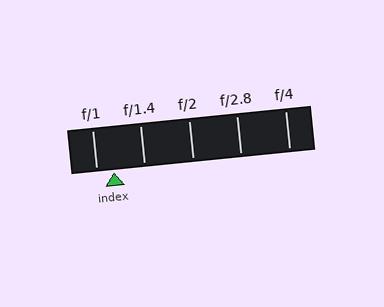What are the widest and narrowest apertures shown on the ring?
The widest aperture shown is f/1 and the narrowest is f/4.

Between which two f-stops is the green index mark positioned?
The index mark is between f/1 and f/1.4.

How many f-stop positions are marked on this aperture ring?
There are 5 f-stop positions marked.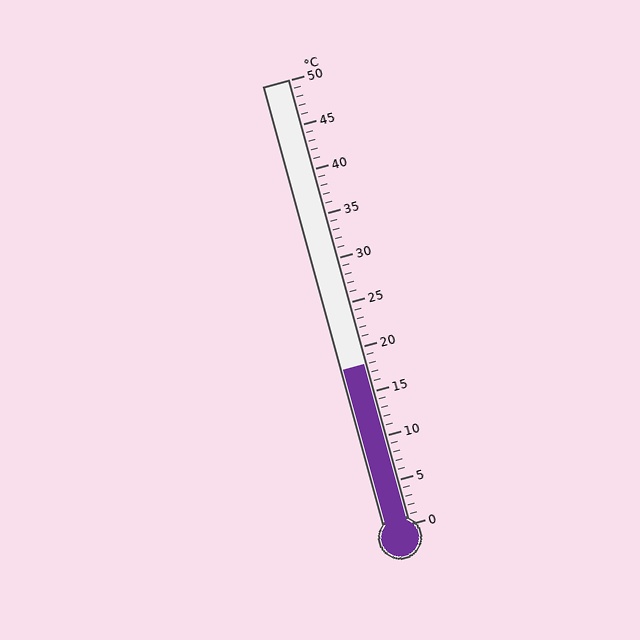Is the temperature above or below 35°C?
The temperature is below 35°C.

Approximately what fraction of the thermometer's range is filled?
The thermometer is filled to approximately 35% of its range.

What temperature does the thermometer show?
The thermometer shows approximately 18°C.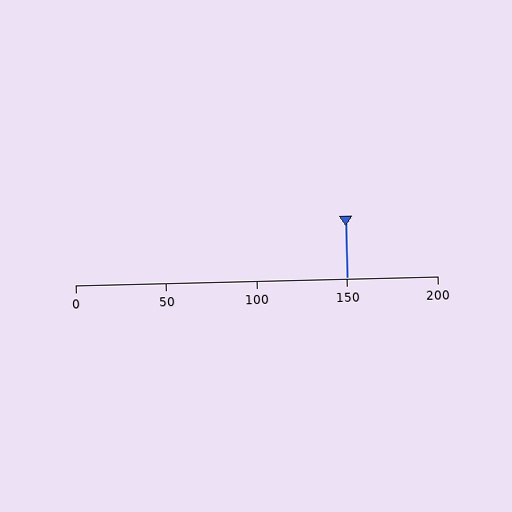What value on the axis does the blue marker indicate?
The marker indicates approximately 150.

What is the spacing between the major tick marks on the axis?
The major ticks are spaced 50 apart.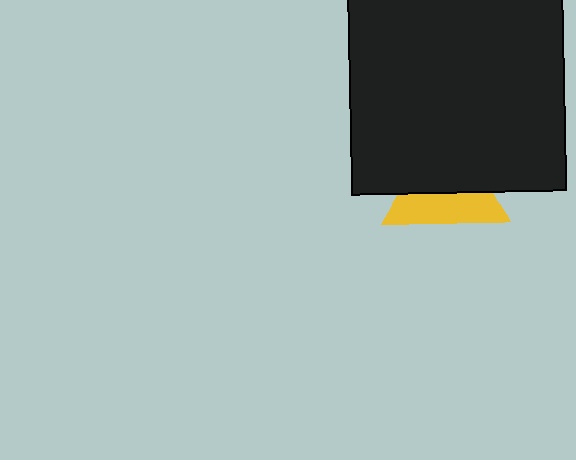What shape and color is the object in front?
The object in front is a black square.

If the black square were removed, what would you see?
You would see the complete yellow triangle.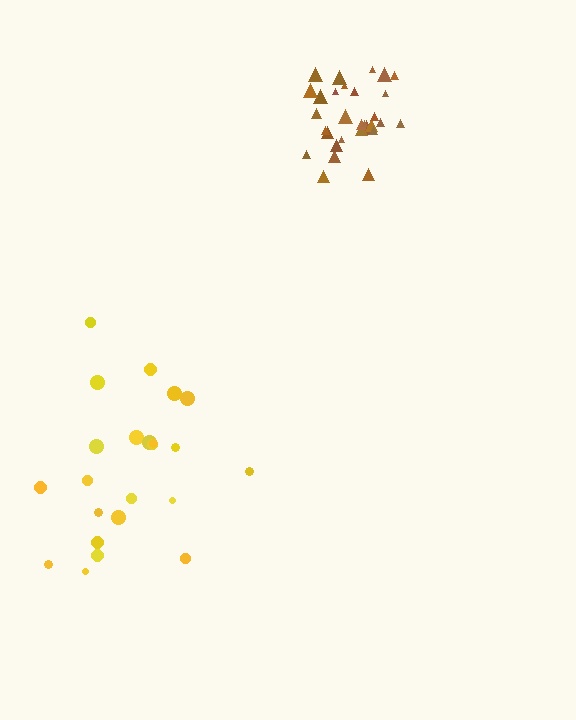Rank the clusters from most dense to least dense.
brown, yellow.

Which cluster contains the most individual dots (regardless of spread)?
Brown (30).